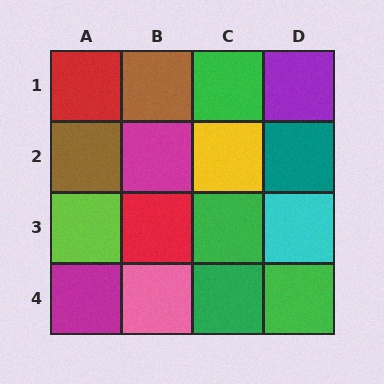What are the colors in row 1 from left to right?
Red, brown, green, purple.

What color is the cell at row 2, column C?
Yellow.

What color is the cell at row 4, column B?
Pink.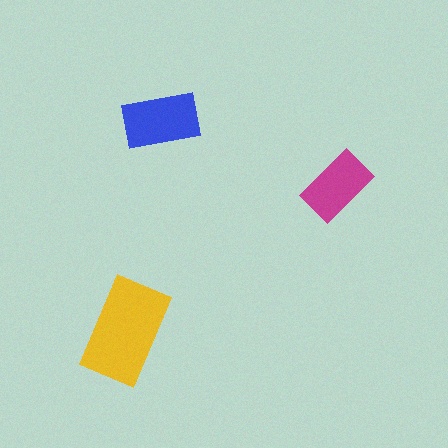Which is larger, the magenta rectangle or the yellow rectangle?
The yellow one.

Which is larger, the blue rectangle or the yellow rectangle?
The yellow one.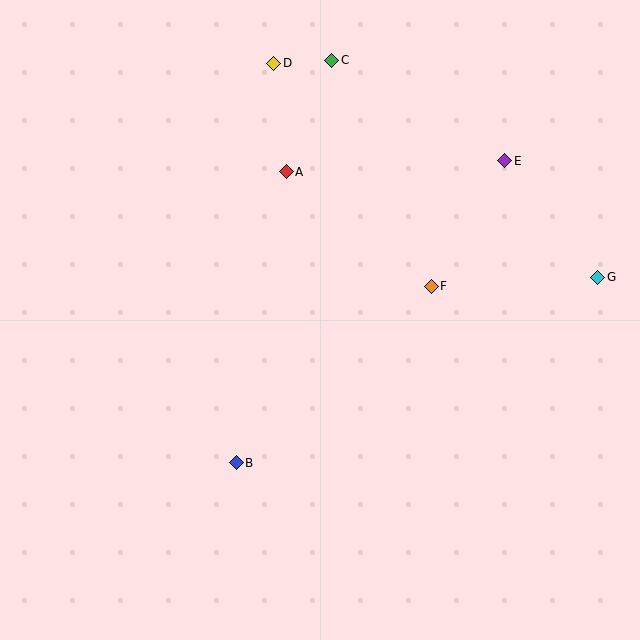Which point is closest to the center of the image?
Point F at (431, 286) is closest to the center.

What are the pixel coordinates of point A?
Point A is at (286, 172).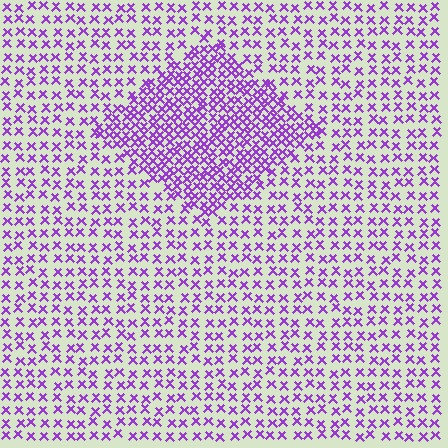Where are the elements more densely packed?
The elements are more densely packed inside the diamond boundary.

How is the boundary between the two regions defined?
The boundary is defined by a change in element density (approximately 2.1x ratio). All elements are the same color, size, and shape.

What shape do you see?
I see a diamond.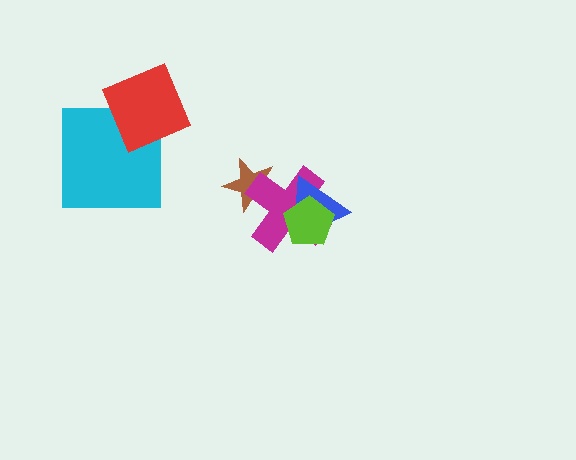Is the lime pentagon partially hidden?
No, no other shape covers it.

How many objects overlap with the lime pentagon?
2 objects overlap with the lime pentagon.